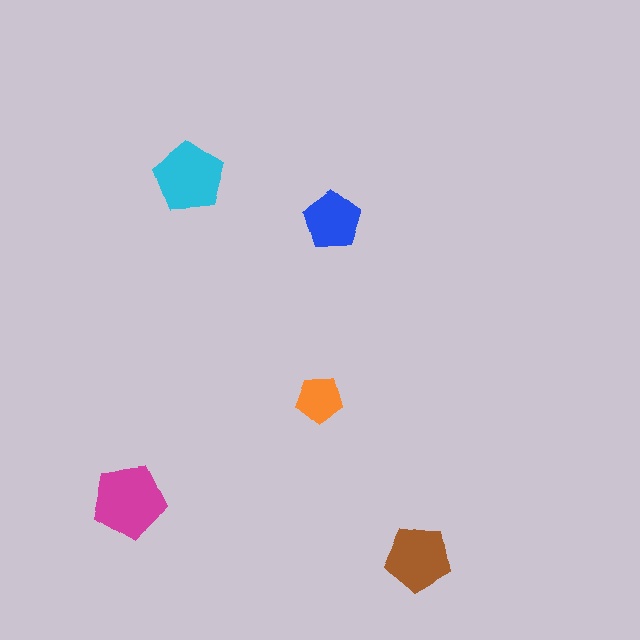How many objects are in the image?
There are 5 objects in the image.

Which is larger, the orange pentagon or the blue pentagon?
The blue one.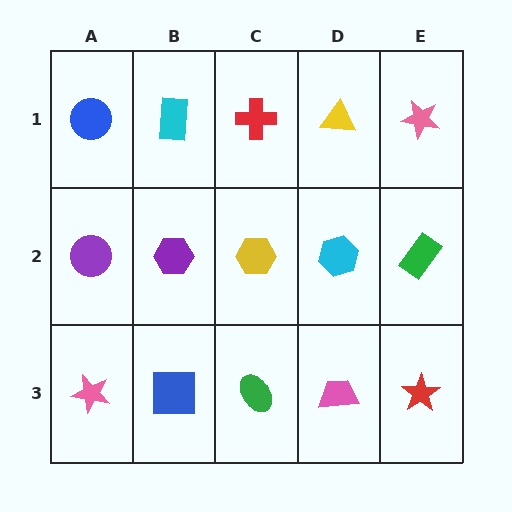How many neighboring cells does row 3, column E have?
2.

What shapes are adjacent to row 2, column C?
A red cross (row 1, column C), a green ellipse (row 3, column C), a purple hexagon (row 2, column B), a cyan hexagon (row 2, column D).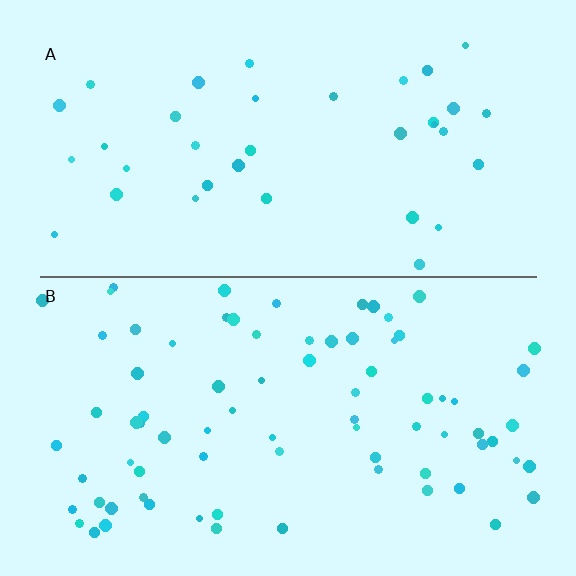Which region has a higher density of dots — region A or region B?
B (the bottom).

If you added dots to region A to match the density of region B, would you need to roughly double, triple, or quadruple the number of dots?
Approximately double.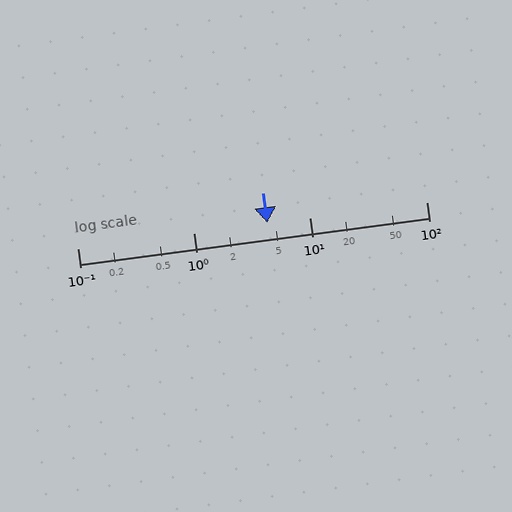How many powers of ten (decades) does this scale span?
The scale spans 3 decades, from 0.1 to 100.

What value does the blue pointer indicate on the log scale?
The pointer indicates approximately 4.3.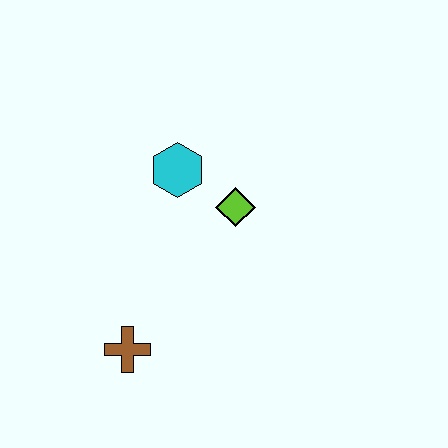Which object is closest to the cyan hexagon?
The lime diamond is closest to the cyan hexagon.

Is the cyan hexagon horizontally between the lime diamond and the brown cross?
Yes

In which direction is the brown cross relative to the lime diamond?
The brown cross is below the lime diamond.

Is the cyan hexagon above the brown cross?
Yes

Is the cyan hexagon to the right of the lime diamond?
No